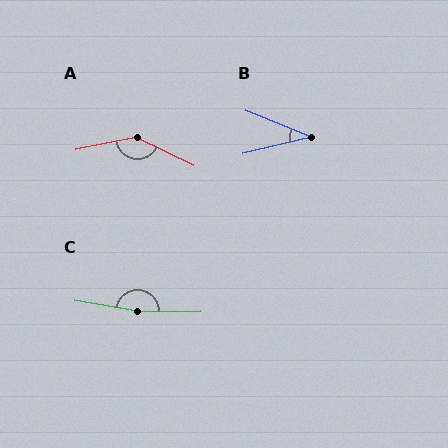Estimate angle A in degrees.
Approximately 143 degrees.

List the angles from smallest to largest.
B (36°), A (143°), C (169°).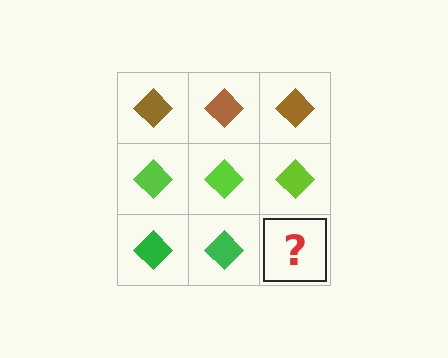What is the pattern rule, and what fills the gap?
The rule is that each row has a consistent color. The gap should be filled with a green diamond.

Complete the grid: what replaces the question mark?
The question mark should be replaced with a green diamond.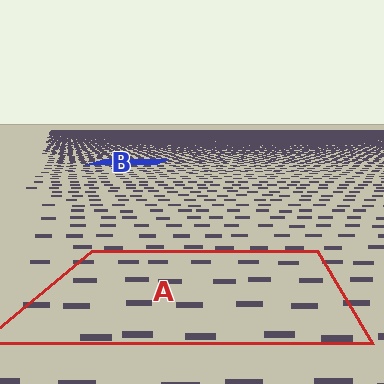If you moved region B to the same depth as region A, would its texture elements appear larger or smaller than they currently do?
They would appear larger. At a closer depth, the same texture elements are projected at a bigger on-screen size.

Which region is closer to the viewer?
Region A is closer. The texture elements there are larger and more spread out.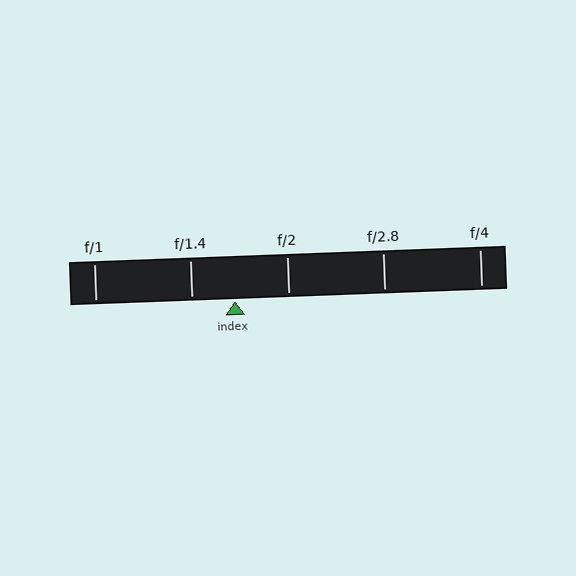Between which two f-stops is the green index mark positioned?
The index mark is between f/1.4 and f/2.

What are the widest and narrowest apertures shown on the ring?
The widest aperture shown is f/1 and the narrowest is f/4.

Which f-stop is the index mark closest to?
The index mark is closest to f/1.4.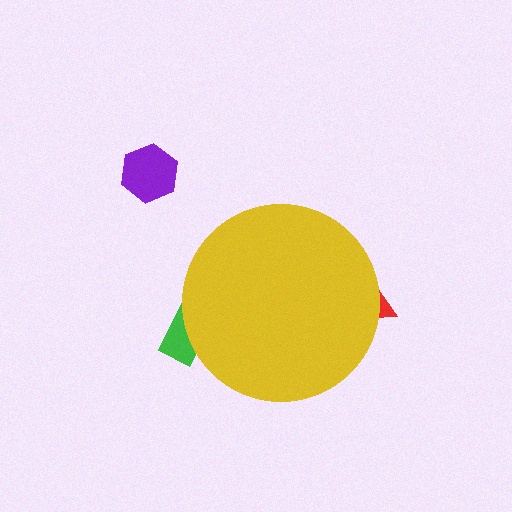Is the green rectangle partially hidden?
Yes, the green rectangle is partially hidden behind the yellow circle.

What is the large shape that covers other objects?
A yellow circle.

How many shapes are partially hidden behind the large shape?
2 shapes are partially hidden.